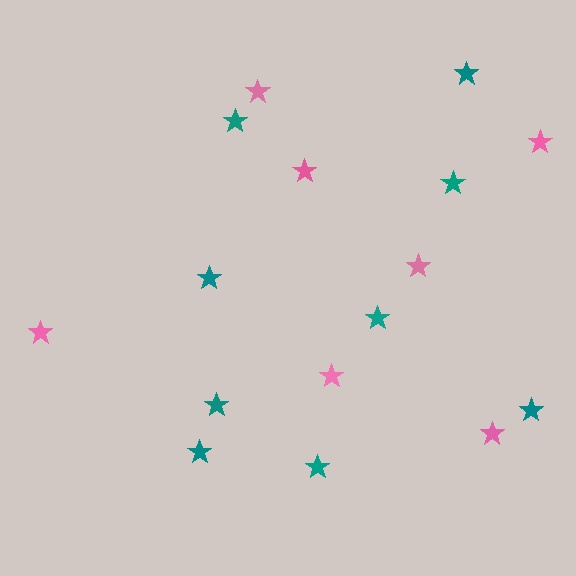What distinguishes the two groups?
There are 2 groups: one group of pink stars (7) and one group of teal stars (9).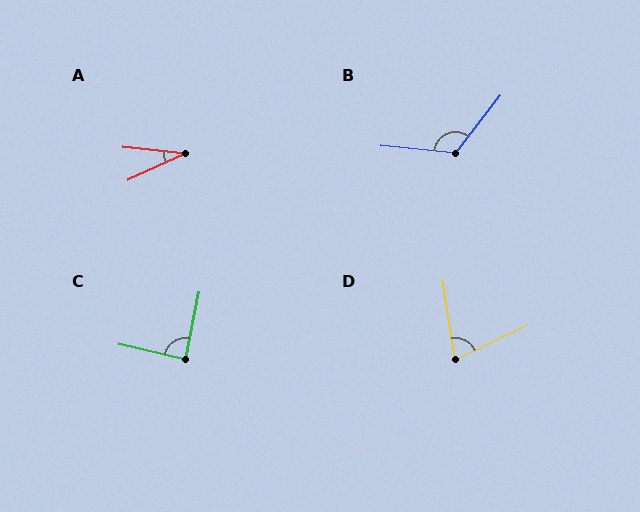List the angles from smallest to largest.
A (31°), D (74°), C (88°), B (122°).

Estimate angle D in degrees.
Approximately 74 degrees.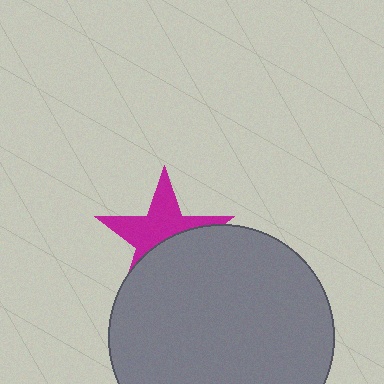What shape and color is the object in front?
The object in front is a gray circle.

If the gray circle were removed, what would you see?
You would see the complete magenta star.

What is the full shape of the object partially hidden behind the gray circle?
The partially hidden object is a magenta star.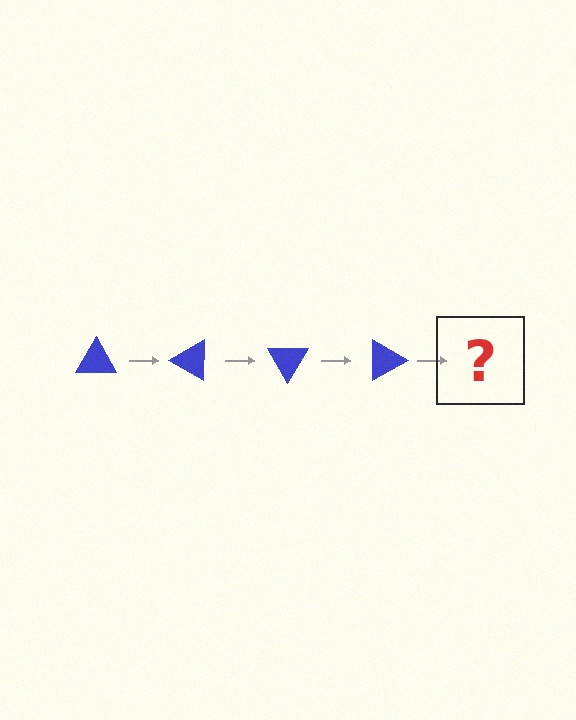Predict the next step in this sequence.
The next step is a blue triangle rotated 120 degrees.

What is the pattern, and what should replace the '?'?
The pattern is that the triangle rotates 30 degrees each step. The '?' should be a blue triangle rotated 120 degrees.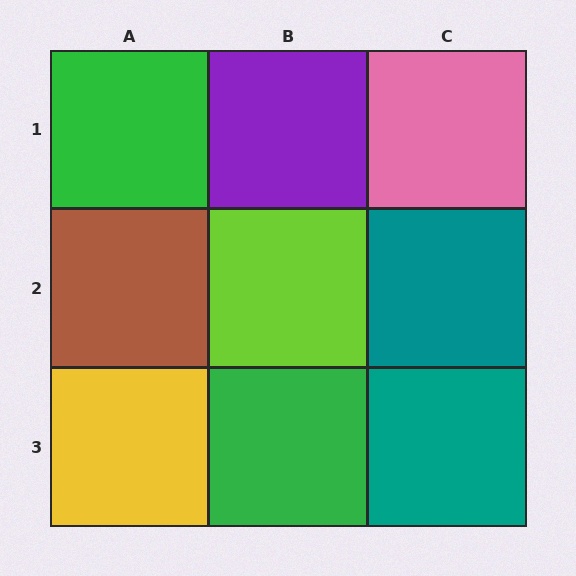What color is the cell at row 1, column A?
Green.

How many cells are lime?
1 cell is lime.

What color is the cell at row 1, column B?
Purple.